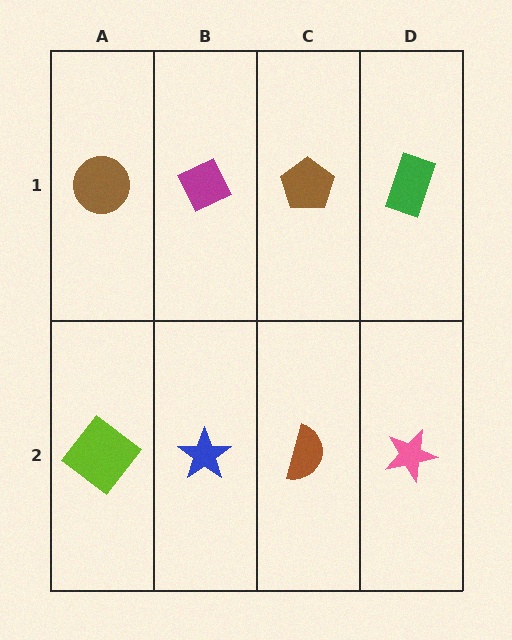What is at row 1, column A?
A brown circle.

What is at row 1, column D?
A green rectangle.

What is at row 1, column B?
A magenta diamond.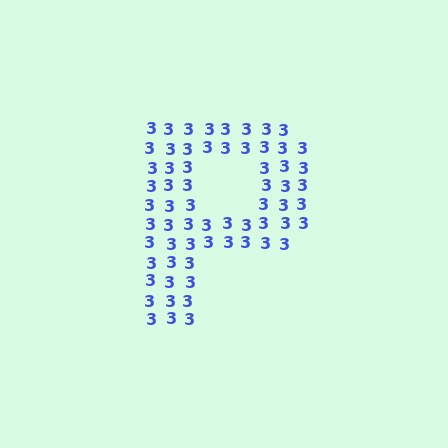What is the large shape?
The large shape is the letter P.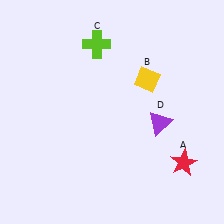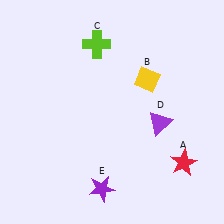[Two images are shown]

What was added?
A purple star (E) was added in Image 2.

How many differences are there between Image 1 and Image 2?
There is 1 difference between the two images.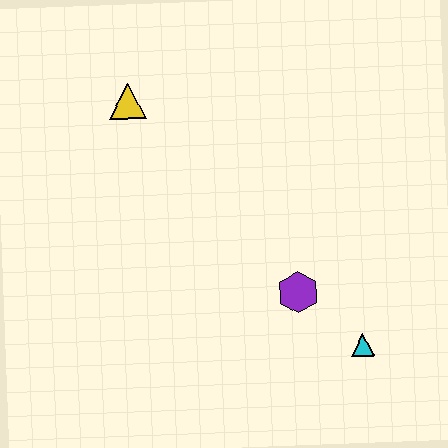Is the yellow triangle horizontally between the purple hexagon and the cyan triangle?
No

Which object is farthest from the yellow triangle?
The cyan triangle is farthest from the yellow triangle.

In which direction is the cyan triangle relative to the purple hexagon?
The cyan triangle is to the right of the purple hexagon.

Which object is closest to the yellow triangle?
The purple hexagon is closest to the yellow triangle.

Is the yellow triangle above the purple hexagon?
Yes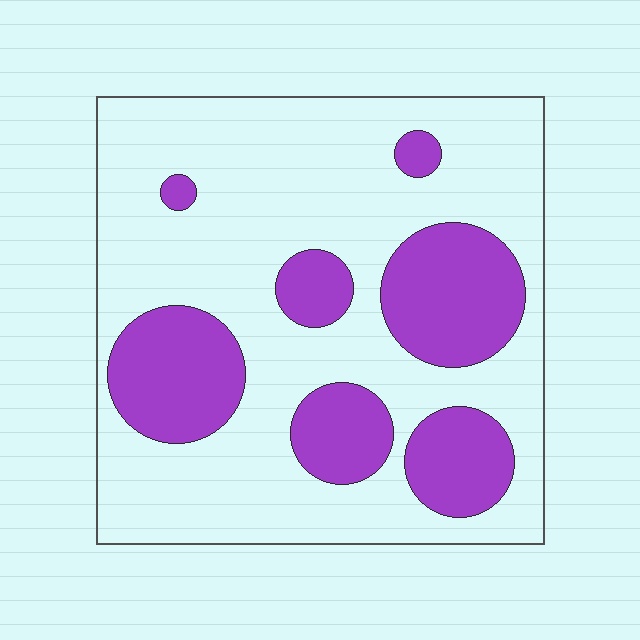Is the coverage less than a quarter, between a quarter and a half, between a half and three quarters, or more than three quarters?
Between a quarter and a half.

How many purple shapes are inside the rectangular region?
7.